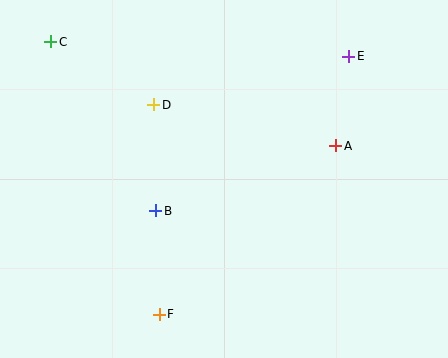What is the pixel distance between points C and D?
The distance between C and D is 121 pixels.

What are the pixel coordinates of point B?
Point B is at (156, 211).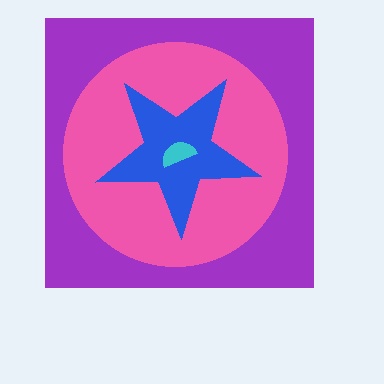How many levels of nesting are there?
4.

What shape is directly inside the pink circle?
The blue star.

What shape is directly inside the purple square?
The pink circle.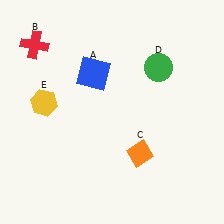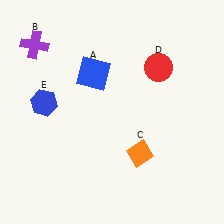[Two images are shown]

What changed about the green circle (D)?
In Image 1, D is green. In Image 2, it changed to red.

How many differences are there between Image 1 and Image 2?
There are 3 differences between the two images.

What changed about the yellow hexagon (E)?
In Image 1, E is yellow. In Image 2, it changed to blue.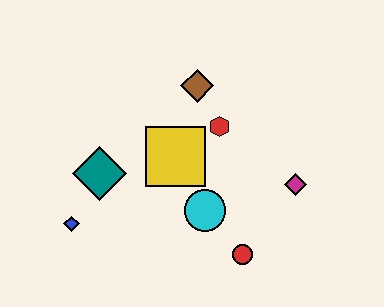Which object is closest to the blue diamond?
The teal diamond is closest to the blue diamond.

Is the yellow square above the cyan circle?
Yes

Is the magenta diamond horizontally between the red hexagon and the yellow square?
No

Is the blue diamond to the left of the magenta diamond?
Yes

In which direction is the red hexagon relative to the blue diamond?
The red hexagon is to the right of the blue diamond.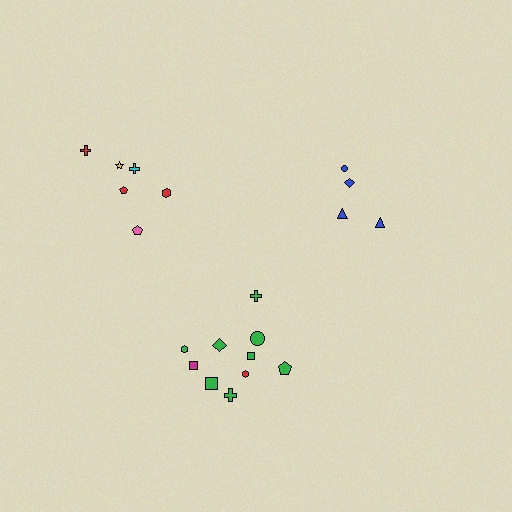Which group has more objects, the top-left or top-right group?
The top-left group.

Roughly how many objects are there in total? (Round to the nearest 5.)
Roughly 20 objects in total.